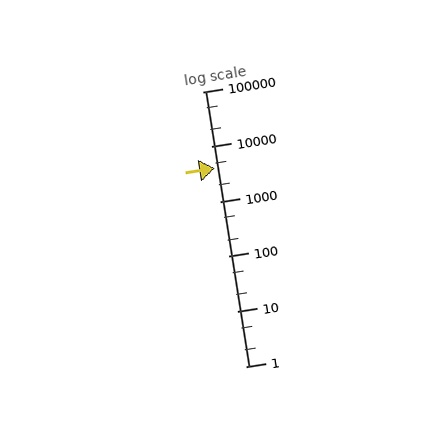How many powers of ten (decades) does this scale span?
The scale spans 5 decades, from 1 to 100000.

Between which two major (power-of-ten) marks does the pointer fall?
The pointer is between 1000 and 10000.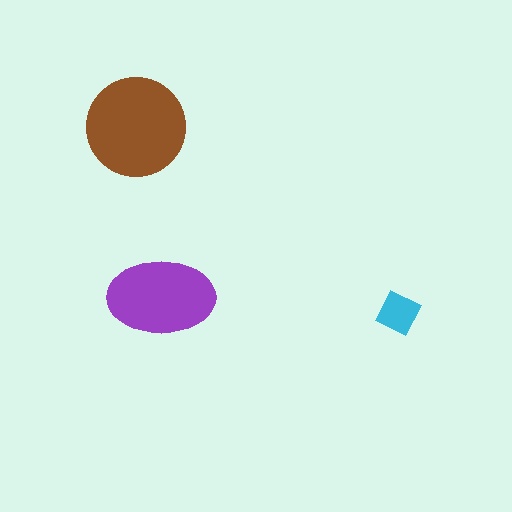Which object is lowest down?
The cyan diamond is bottommost.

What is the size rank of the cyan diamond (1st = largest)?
3rd.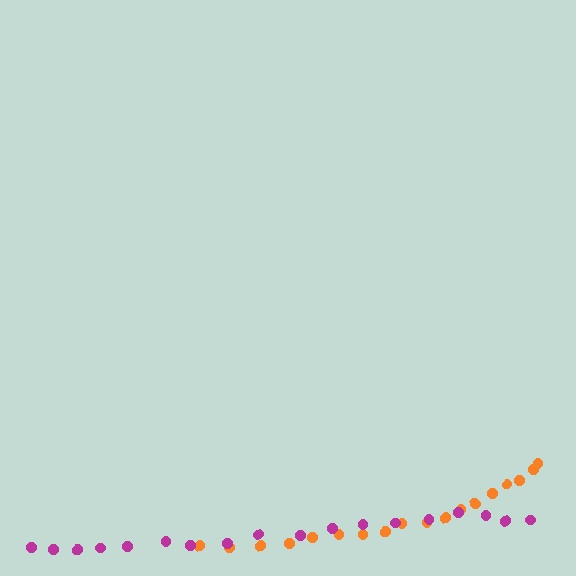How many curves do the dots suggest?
There are 2 distinct paths.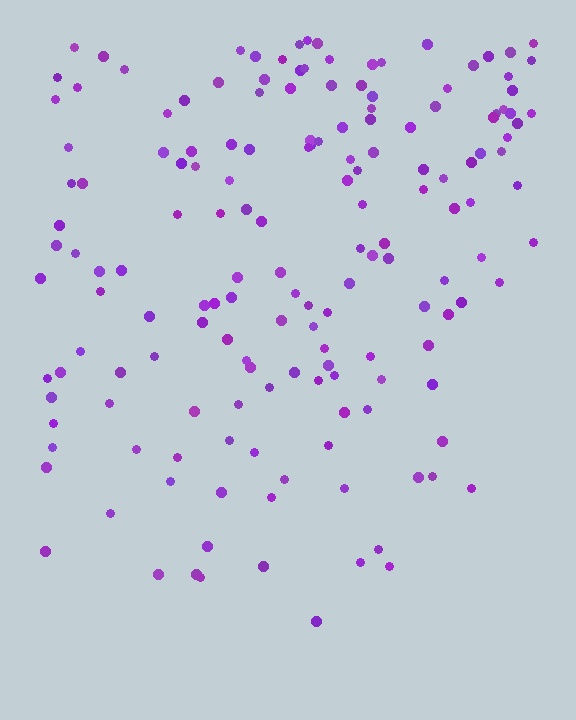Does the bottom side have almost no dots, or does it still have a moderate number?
Still a moderate number, just noticeably fewer than the top.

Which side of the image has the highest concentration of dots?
The top.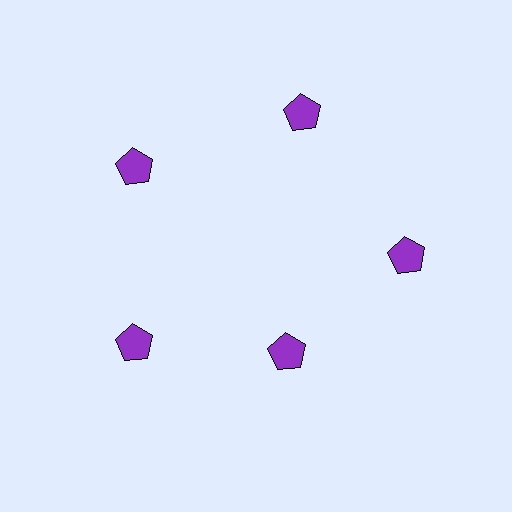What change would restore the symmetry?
The symmetry would be restored by moving it outward, back onto the ring so that all 5 pentagons sit at equal angles and equal distance from the center.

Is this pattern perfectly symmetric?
No. The 5 purple pentagons are arranged in a ring, but one element near the 5 o'clock position is pulled inward toward the center, breaking the 5-fold rotational symmetry.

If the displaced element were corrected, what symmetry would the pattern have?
It would have 5-fold rotational symmetry — the pattern would map onto itself every 72 degrees.